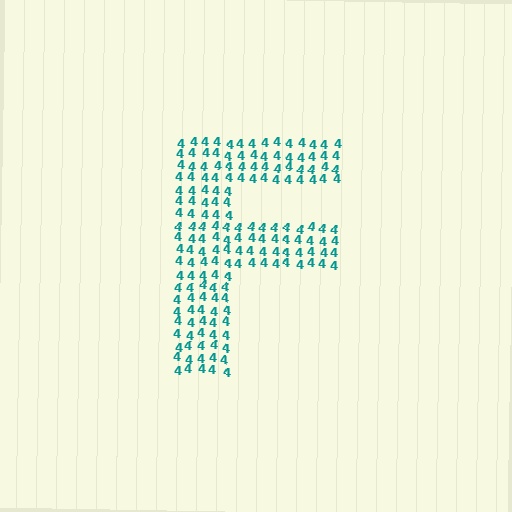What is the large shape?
The large shape is the letter F.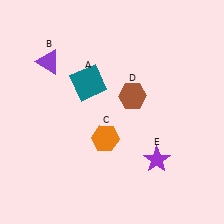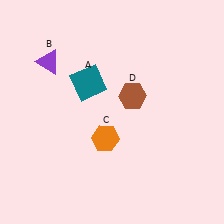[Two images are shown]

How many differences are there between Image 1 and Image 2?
There is 1 difference between the two images.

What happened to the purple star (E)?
The purple star (E) was removed in Image 2. It was in the bottom-right area of Image 1.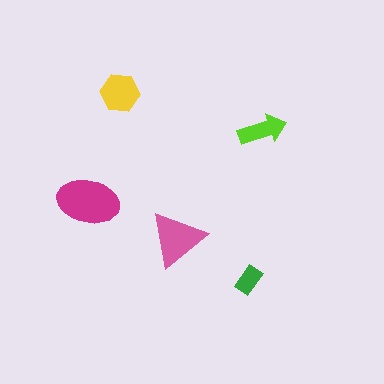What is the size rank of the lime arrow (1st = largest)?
4th.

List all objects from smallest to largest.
The green rectangle, the lime arrow, the yellow hexagon, the pink triangle, the magenta ellipse.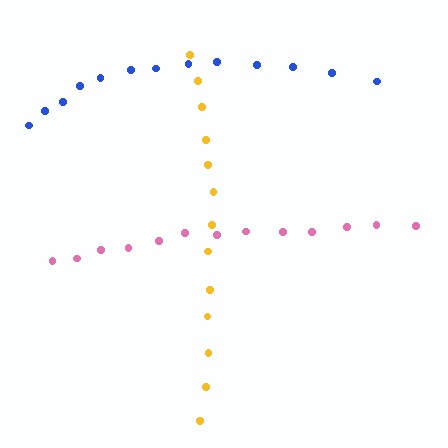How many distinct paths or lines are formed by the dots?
There are 3 distinct paths.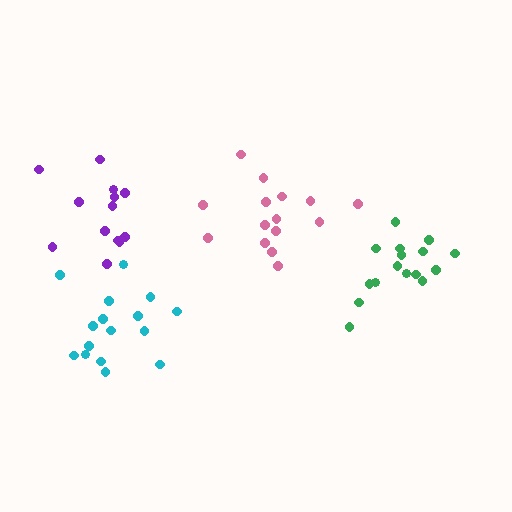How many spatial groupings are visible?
There are 4 spatial groupings.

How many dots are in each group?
Group 1: 16 dots, Group 2: 13 dots, Group 3: 16 dots, Group 4: 15 dots (60 total).